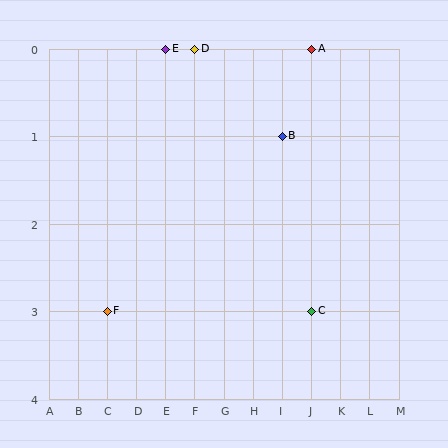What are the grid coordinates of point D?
Point D is at grid coordinates (F, 0).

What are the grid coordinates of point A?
Point A is at grid coordinates (J, 0).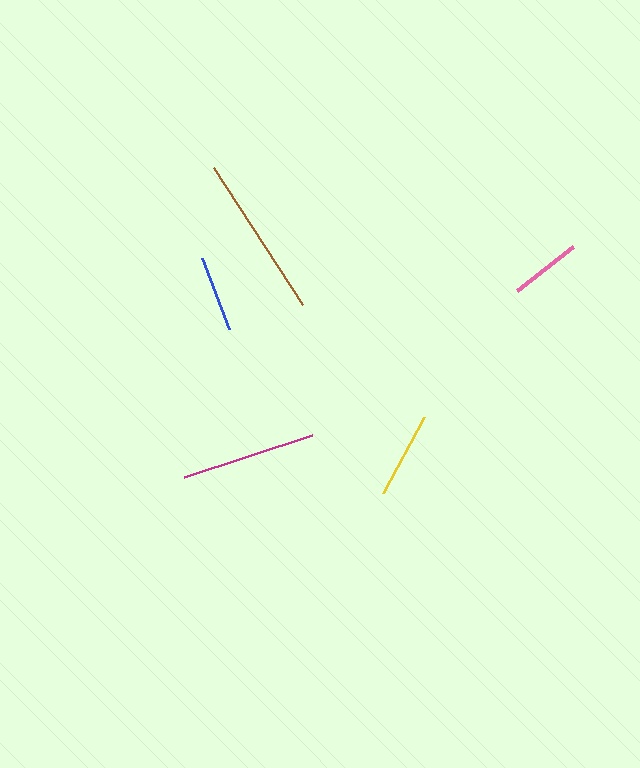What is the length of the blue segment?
The blue segment is approximately 76 pixels long.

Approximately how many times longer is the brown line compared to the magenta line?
The brown line is approximately 1.2 times the length of the magenta line.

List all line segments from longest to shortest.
From longest to shortest: brown, magenta, yellow, blue, pink.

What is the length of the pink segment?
The pink segment is approximately 72 pixels long.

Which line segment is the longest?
The brown line is the longest at approximately 163 pixels.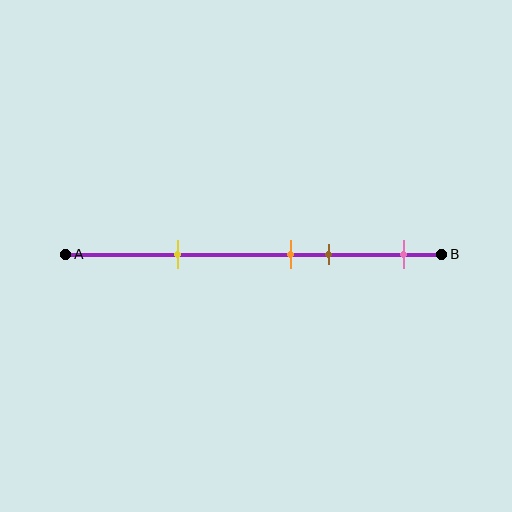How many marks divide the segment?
There are 4 marks dividing the segment.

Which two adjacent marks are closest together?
The orange and brown marks are the closest adjacent pair.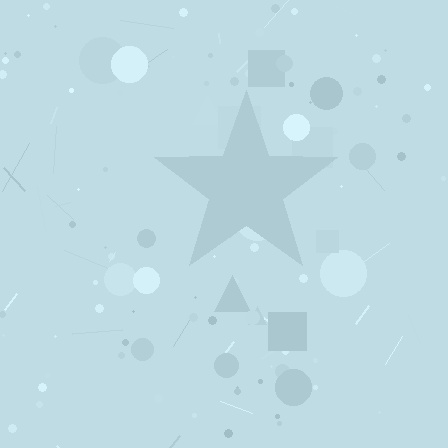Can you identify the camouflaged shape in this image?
The camouflaged shape is a star.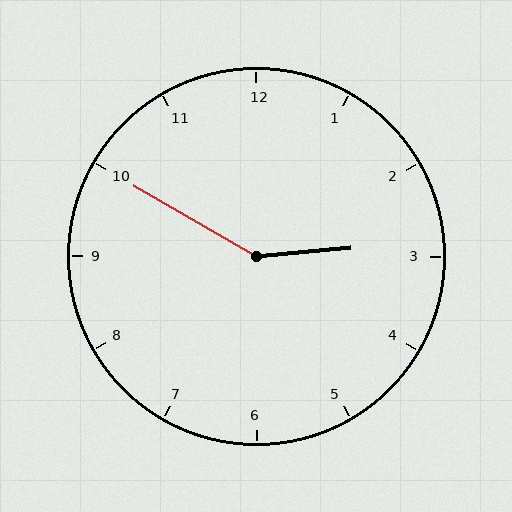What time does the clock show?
2:50.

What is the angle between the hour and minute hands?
Approximately 145 degrees.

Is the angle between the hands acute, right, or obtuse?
It is obtuse.